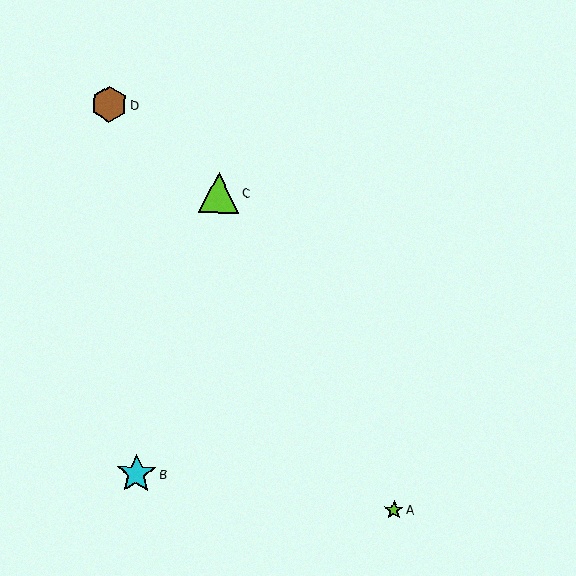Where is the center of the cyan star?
The center of the cyan star is at (136, 474).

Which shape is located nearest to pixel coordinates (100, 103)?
The brown hexagon (labeled D) at (109, 104) is nearest to that location.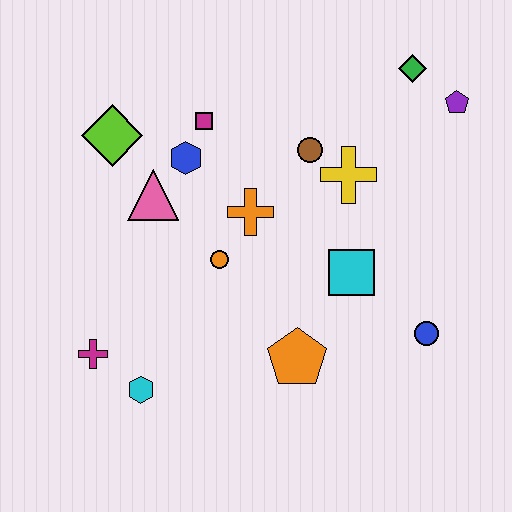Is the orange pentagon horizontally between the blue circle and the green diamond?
No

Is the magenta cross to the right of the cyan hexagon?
No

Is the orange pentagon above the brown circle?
No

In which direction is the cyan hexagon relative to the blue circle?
The cyan hexagon is to the left of the blue circle.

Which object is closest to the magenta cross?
The cyan hexagon is closest to the magenta cross.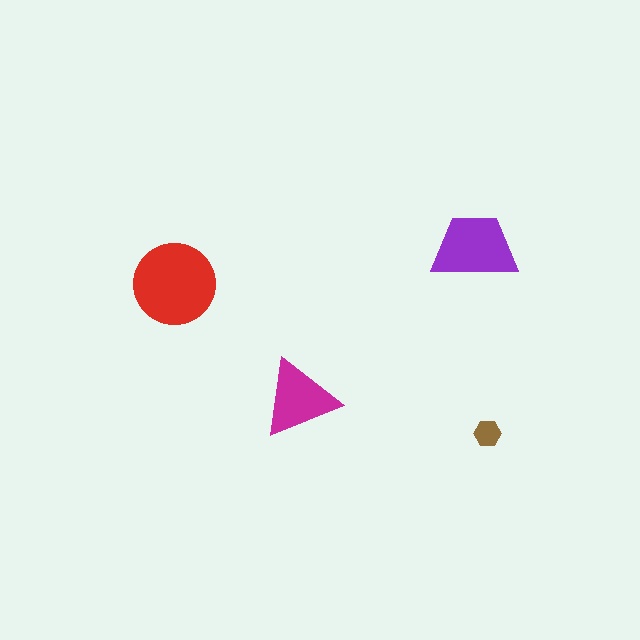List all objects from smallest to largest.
The brown hexagon, the magenta triangle, the purple trapezoid, the red circle.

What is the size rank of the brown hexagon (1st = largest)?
4th.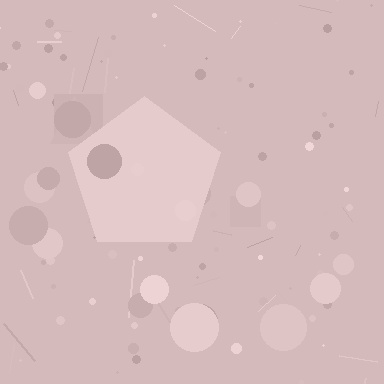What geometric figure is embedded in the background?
A pentagon is embedded in the background.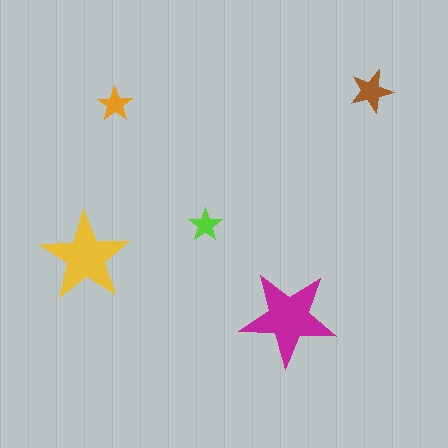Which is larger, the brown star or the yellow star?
The yellow one.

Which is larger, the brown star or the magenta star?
The magenta one.